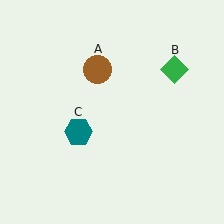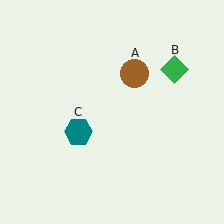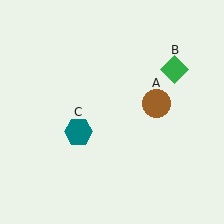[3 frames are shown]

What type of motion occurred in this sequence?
The brown circle (object A) rotated clockwise around the center of the scene.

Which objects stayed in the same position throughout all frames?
Green diamond (object B) and teal hexagon (object C) remained stationary.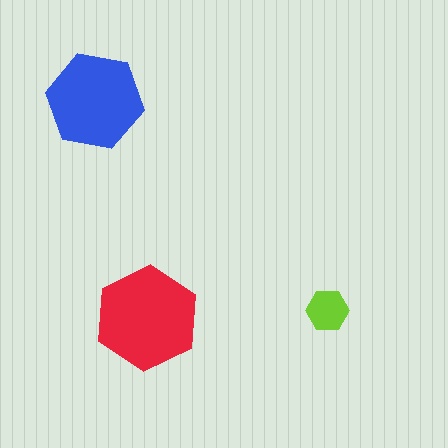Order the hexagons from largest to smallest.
the red one, the blue one, the lime one.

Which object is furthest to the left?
The blue hexagon is leftmost.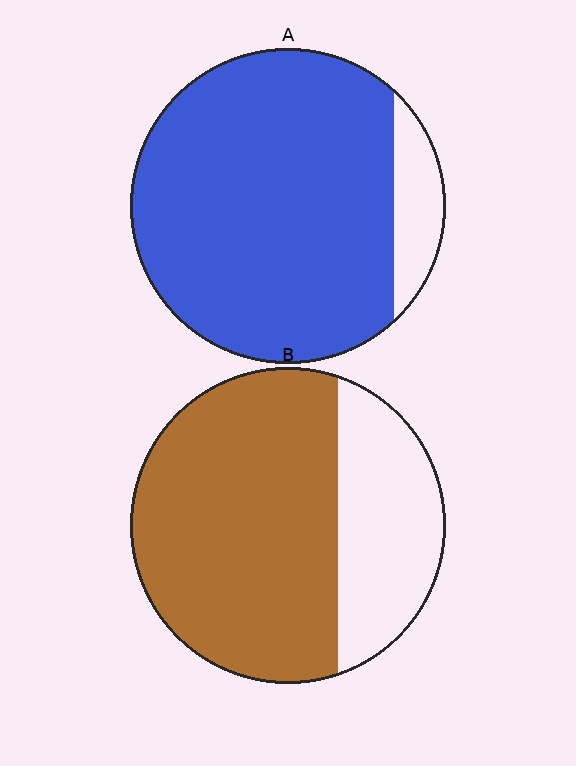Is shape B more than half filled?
Yes.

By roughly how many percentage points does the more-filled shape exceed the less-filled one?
By roughly 20 percentage points (A over B).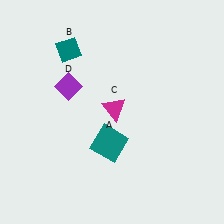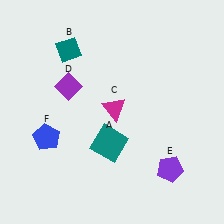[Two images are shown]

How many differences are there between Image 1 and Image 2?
There are 2 differences between the two images.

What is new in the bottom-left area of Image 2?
A blue pentagon (F) was added in the bottom-left area of Image 2.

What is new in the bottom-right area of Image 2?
A purple pentagon (E) was added in the bottom-right area of Image 2.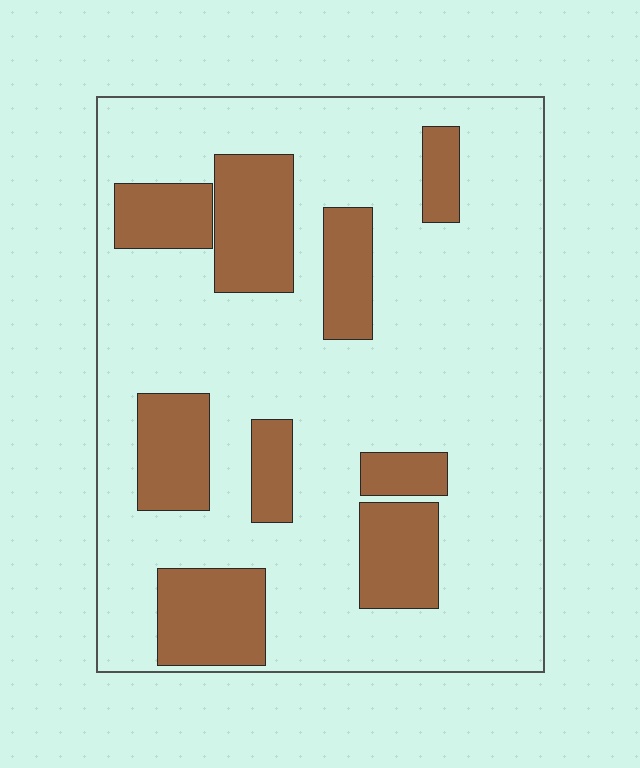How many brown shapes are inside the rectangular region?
9.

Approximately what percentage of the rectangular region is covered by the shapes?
Approximately 25%.